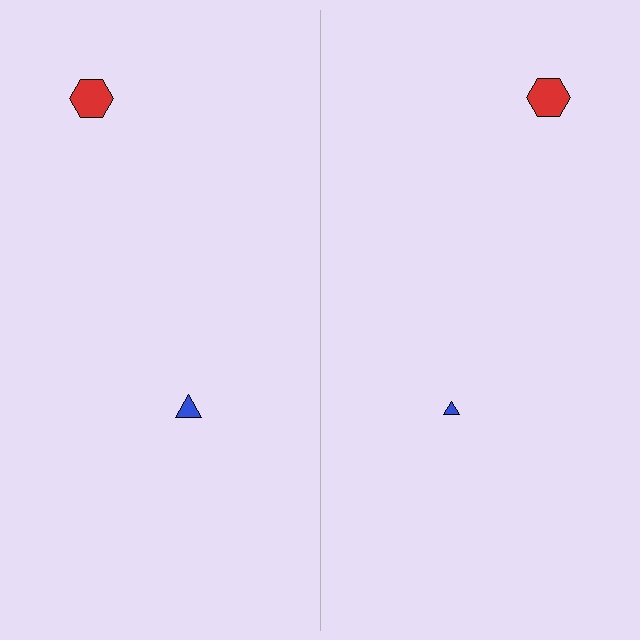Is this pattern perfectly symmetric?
No, the pattern is not perfectly symmetric. The blue triangle on the right side has a different size than its mirror counterpart.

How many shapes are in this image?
There are 4 shapes in this image.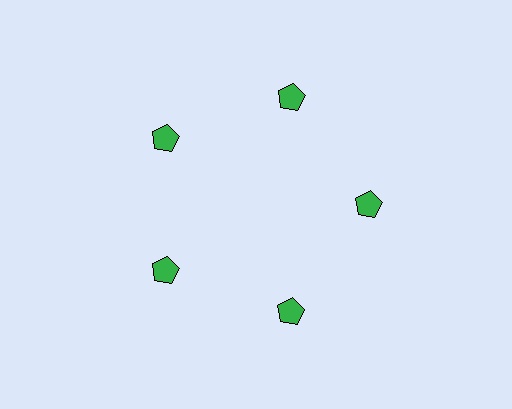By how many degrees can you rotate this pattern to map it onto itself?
The pattern maps onto itself every 72 degrees of rotation.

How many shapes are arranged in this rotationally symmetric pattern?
There are 5 shapes, arranged in 5 groups of 1.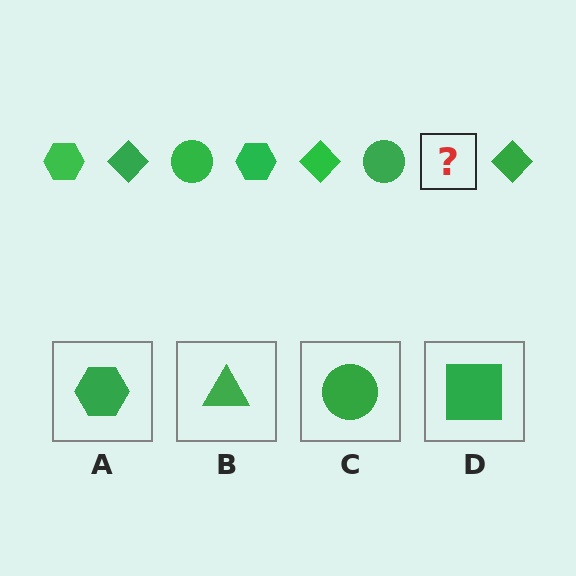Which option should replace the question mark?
Option A.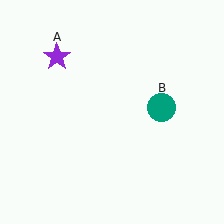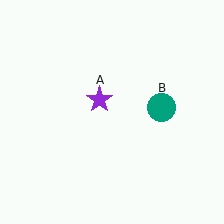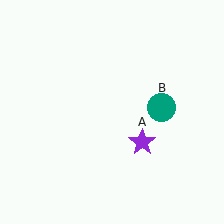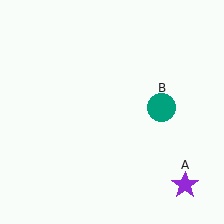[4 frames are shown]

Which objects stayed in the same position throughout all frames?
Teal circle (object B) remained stationary.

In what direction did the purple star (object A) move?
The purple star (object A) moved down and to the right.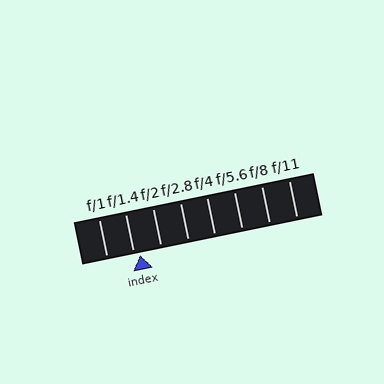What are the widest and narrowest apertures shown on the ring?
The widest aperture shown is f/1 and the narrowest is f/11.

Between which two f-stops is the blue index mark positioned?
The index mark is between f/1.4 and f/2.